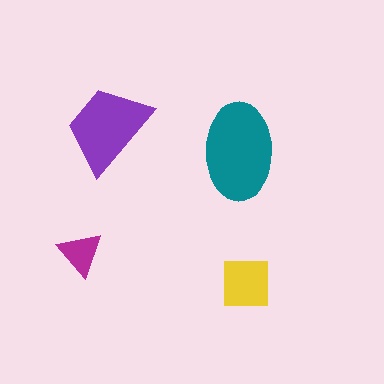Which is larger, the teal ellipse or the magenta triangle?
The teal ellipse.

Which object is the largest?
The teal ellipse.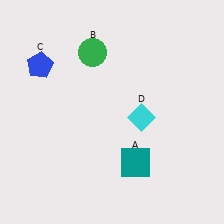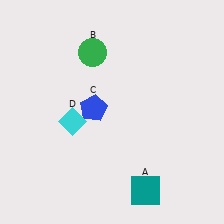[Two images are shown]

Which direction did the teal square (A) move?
The teal square (A) moved down.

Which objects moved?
The objects that moved are: the teal square (A), the blue pentagon (C), the cyan diamond (D).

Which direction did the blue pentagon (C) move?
The blue pentagon (C) moved right.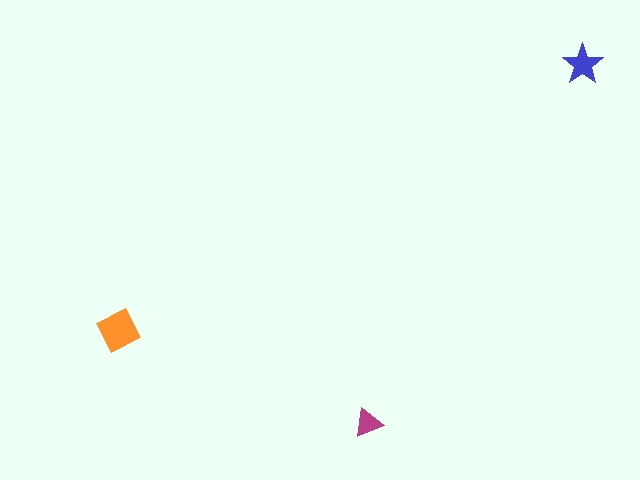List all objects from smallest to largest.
The magenta triangle, the blue star, the orange square.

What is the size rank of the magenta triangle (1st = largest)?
3rd.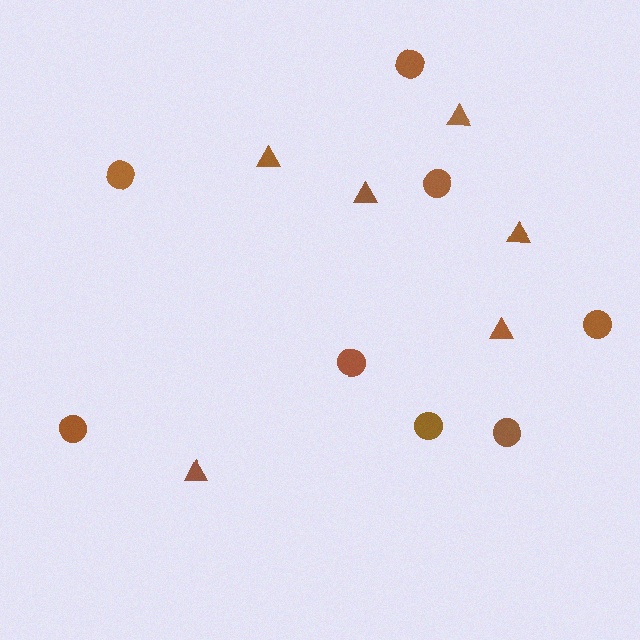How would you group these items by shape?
There are 2 groups: one group of triangles (6) and one group of circles (8).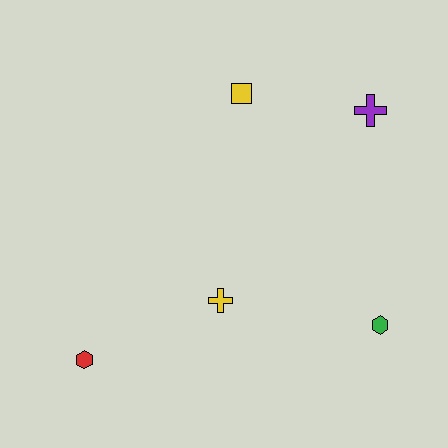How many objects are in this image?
There are 5 objects.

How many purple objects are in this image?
There is 1 purple object.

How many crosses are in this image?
There are 2 crosses.